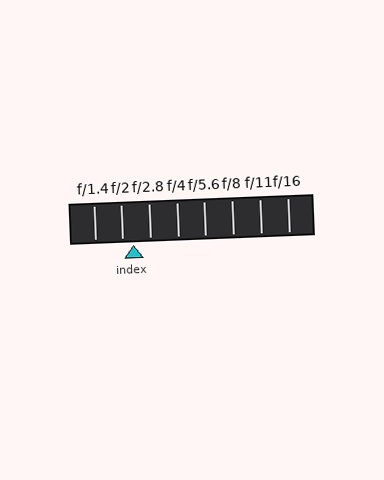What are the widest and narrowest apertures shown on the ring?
The widest aperture shown is f/1.4 and the narrowest is f/16.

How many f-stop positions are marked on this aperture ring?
There are 8 f-stop positions marked.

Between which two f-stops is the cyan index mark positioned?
The index mark is between f/2 and f/2.8.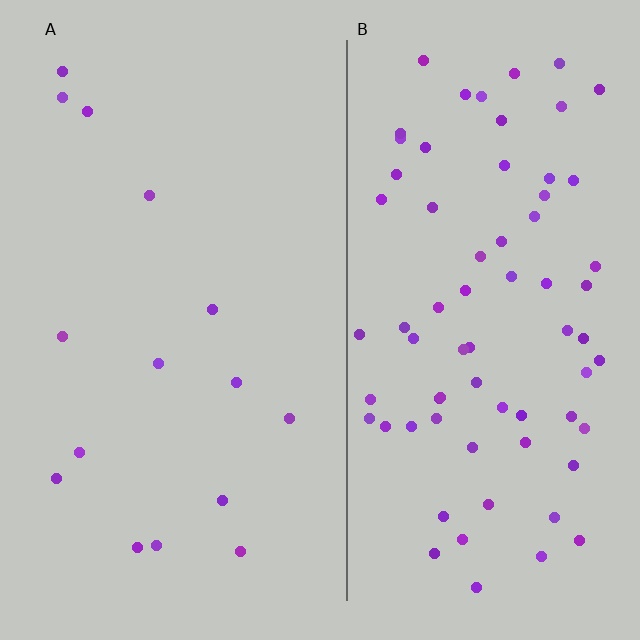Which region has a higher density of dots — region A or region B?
B (the right).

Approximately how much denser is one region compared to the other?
Approximately 4.8× — region B over region A.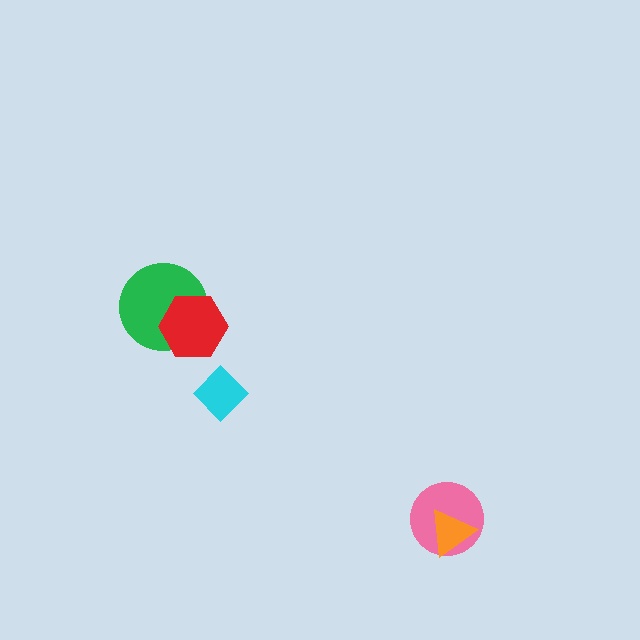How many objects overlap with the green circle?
1 object overlaps with the green circle.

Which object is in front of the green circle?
The red hexagon is in front of the green circle.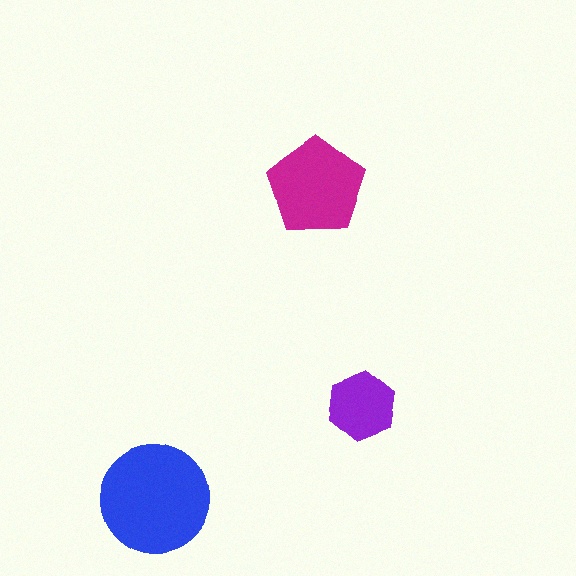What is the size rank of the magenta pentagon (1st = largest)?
2nd.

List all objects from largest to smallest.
The blue circle, the magenta pentagon, the purple hexagon.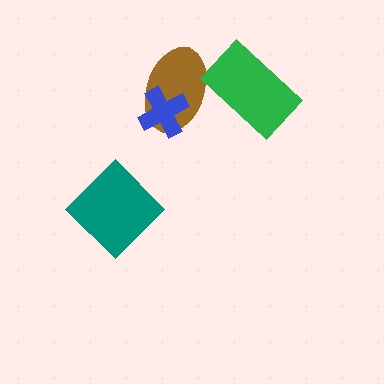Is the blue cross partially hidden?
No, no other shape covers it.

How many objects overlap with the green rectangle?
1 object overlaps with the green rectangle.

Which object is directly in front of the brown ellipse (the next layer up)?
The green rectangle is directly in front of the brown ellipse.